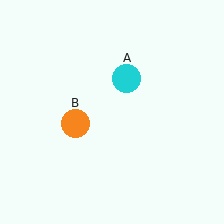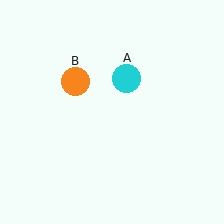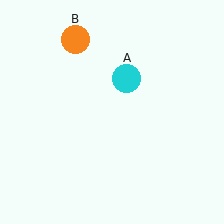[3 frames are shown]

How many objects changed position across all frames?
1 object changed position: orange circle (object B).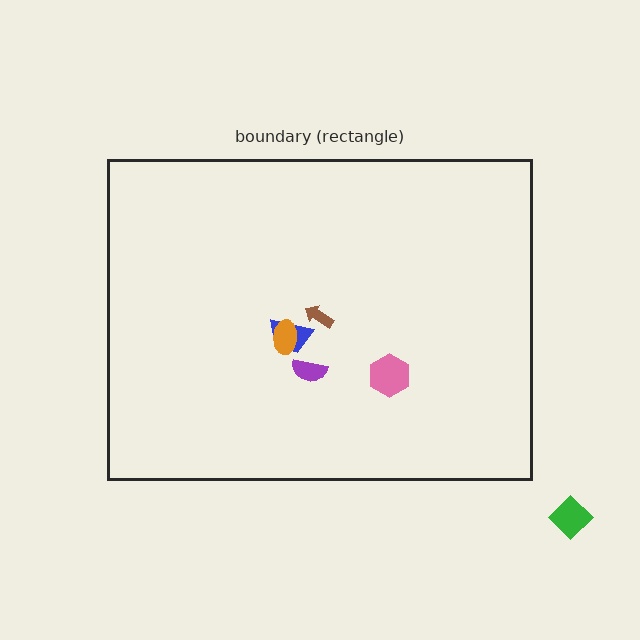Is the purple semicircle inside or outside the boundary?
Inside.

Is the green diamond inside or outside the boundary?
Outside.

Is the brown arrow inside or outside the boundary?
Inside.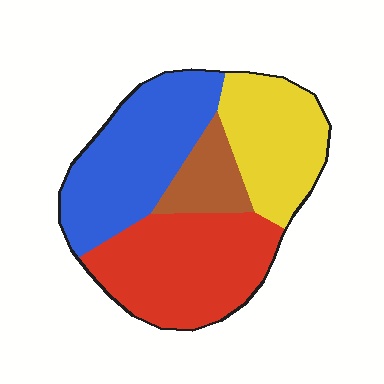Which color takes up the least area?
Brown, at roughly 10%.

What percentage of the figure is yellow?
Yellow takes up between a sixth and a third of the figure.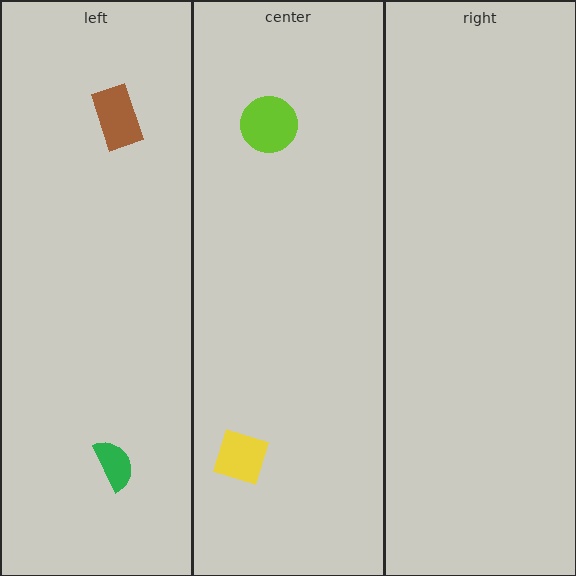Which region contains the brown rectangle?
The left region.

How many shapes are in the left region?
2.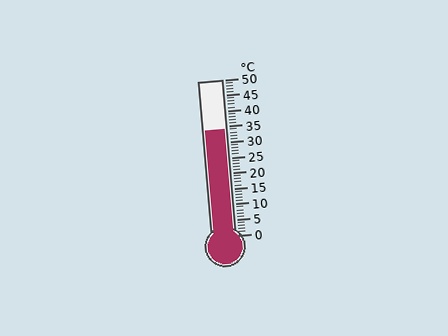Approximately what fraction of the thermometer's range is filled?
The thermometer is filled to approximately 70% of its range.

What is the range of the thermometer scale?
The thermometer scale ranges from 0°C to 50°C.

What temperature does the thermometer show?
The thermometer shows approximately 34°C.